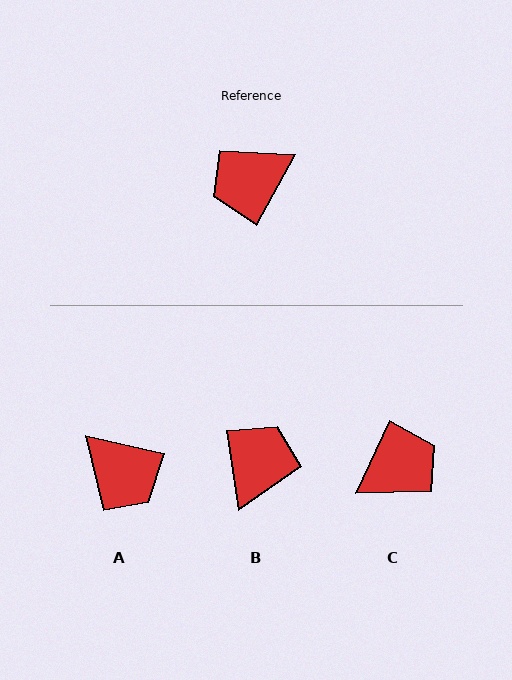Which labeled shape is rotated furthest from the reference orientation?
C, about 176 degrees away.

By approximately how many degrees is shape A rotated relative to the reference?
Approximately 106 degrees counter-clockwise.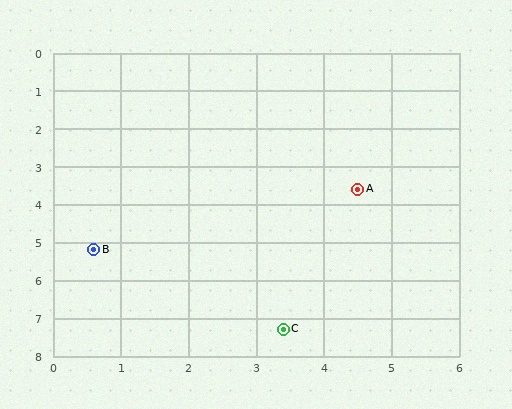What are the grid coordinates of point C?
Point C is at approximately (3.4, 7.3).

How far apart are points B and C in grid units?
Points B and C are about 3.5 grid units apart.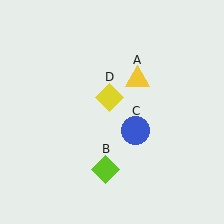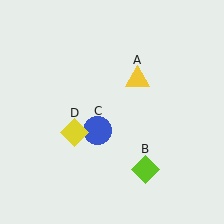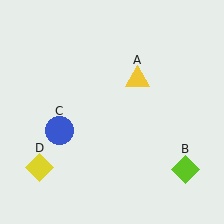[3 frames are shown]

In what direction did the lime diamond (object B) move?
The lime diamond (object B) moved right.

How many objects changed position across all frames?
3 objects changed position: lime diamond (object B), blue circle (object C), yellow diamond (object D).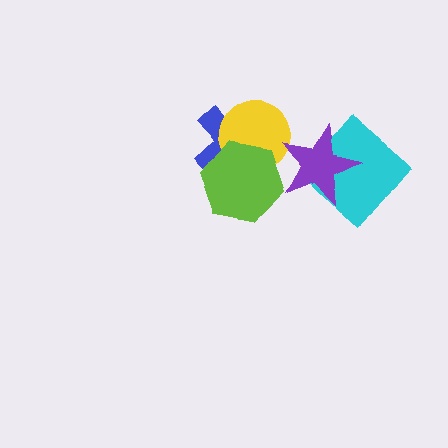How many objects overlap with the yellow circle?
2 objects overlap with the yellow circle.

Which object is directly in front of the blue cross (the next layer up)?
The yellow circle is directly in front of the blue cross.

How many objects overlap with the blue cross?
2 objects overlap with the blue cross.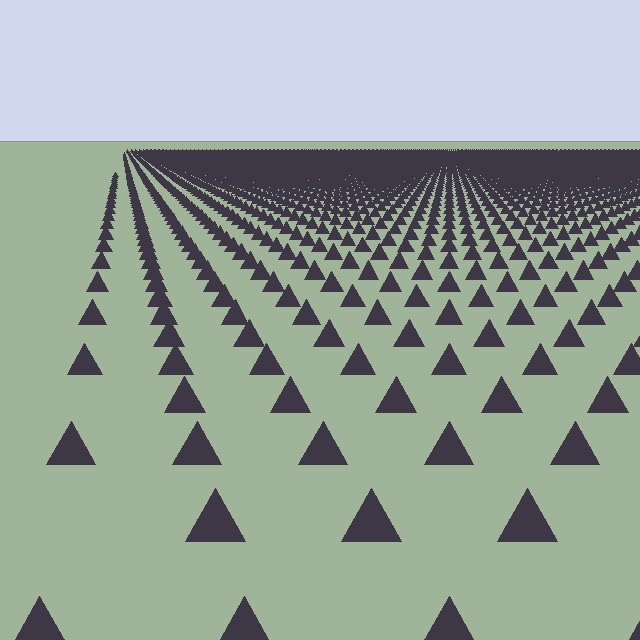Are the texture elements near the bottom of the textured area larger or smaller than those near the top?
Larger. Near the bottom, elements are closer to the viewer and appear at a bigger on-screen size.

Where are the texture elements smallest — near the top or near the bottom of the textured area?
Near the top.